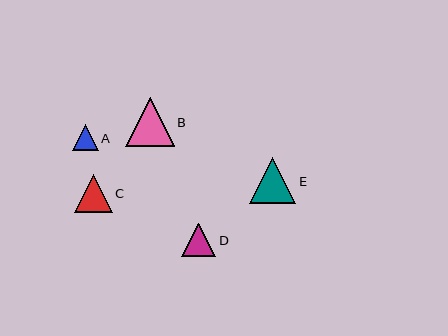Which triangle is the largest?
Triangle B is the largest with a size of approximately 48 pixels.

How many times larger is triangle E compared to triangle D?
Triangle E is approximately 1.4 times the size of triangle D.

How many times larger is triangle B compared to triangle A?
Triangle B is approximately 1.9 times the size of triangle A.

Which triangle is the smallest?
Triangle A is the smallest with a size of approximately 26 pixels.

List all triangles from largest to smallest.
From largest to smallest: B, E, C, D, A.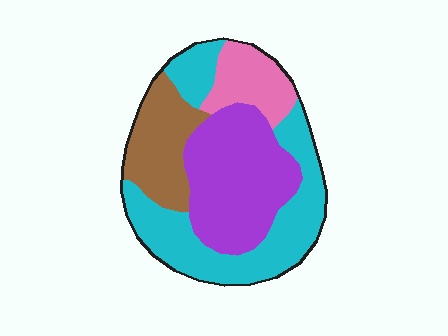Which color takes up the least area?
Pink, at roughly 15%.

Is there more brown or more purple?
Purple.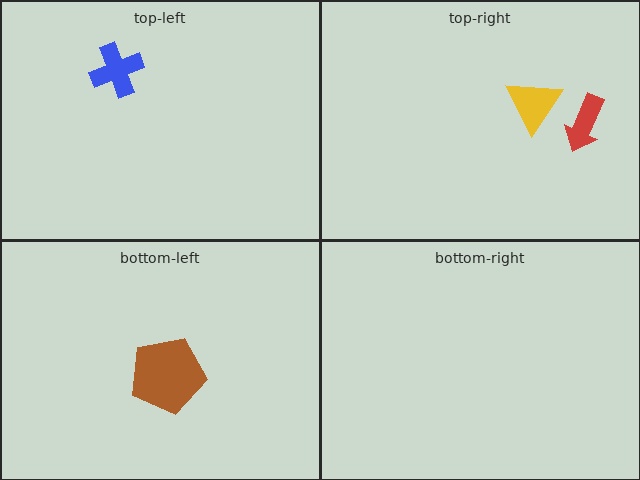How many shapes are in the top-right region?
2.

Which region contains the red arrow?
The top-right region.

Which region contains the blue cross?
The top-left region.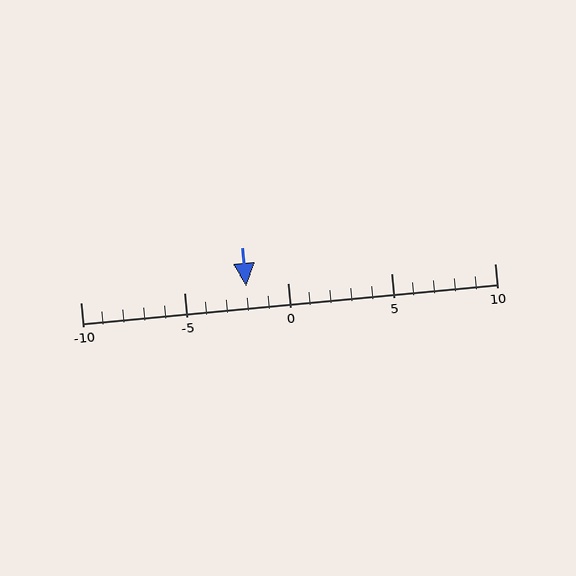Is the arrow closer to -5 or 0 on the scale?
The arrow is closer to 0.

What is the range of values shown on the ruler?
The ruler shows values from -10 to 10.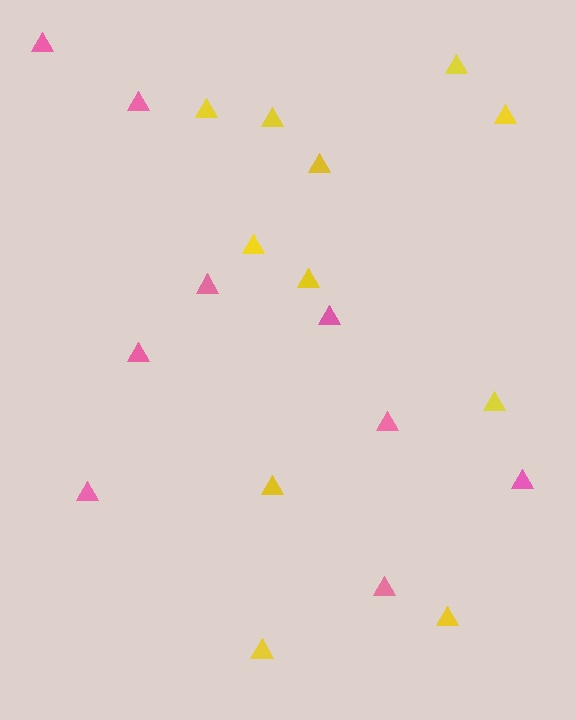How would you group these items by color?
There are 2 groups: one group of pink triangles (9) and one group of yellow triangles (11).